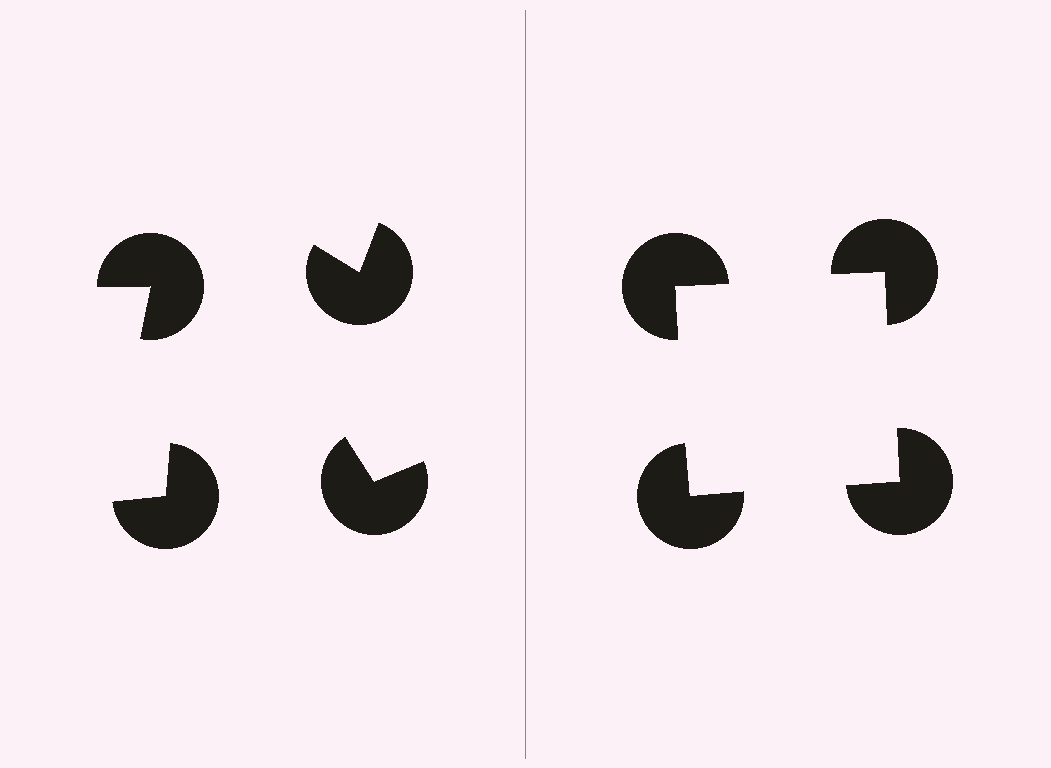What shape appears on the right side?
An illusory square.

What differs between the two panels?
The pac-man discs are positioned identically on both sides; only the wedge orientations differ. On the right they align to a square; on the left they are misaligned.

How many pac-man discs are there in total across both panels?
8 — 4 on each side.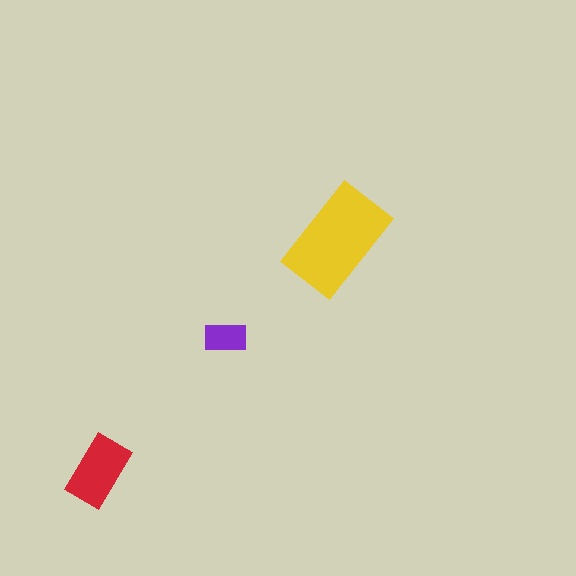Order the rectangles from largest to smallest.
the yellow one, the red one, the purple one.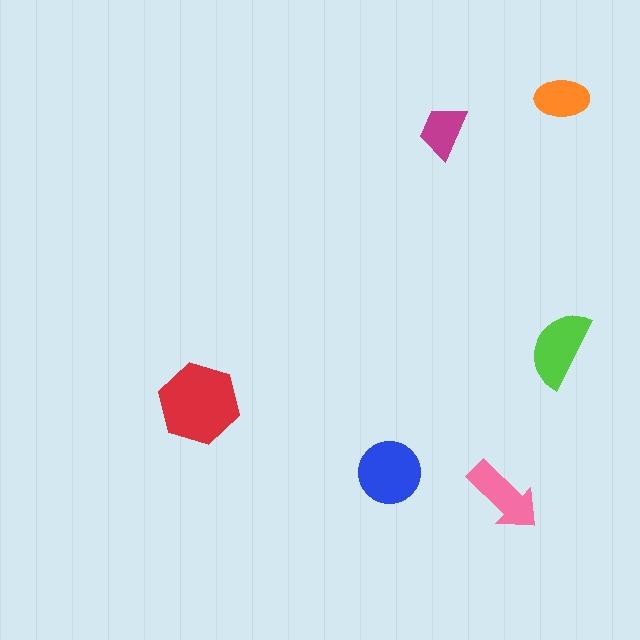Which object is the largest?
The red hexagon.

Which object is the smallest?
The magenta trapezoid.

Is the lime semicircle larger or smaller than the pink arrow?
Larger.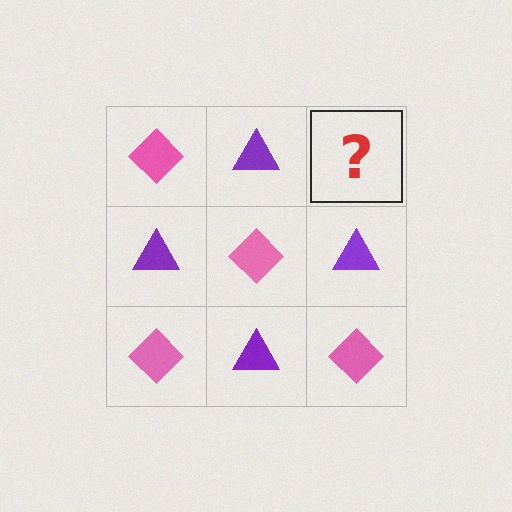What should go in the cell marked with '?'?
The missing cell should contain a pink diamond.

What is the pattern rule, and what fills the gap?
The rule is that it alternates pink diamond and purple triangle in a checkerboard pattern. The gap should be filled with a pink diamond.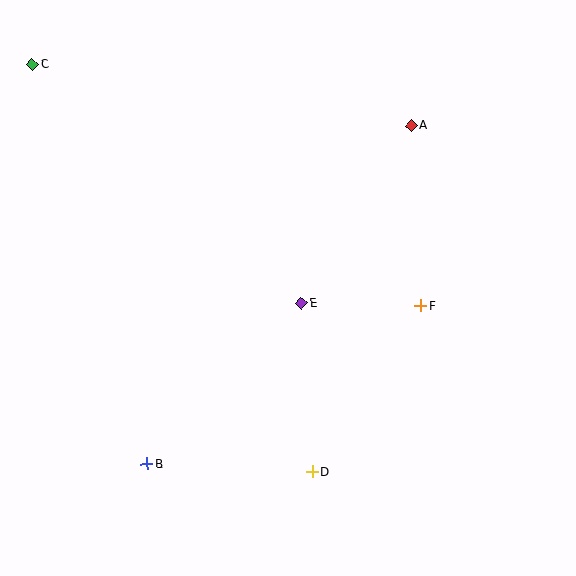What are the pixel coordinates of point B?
Point B is at (147, 464).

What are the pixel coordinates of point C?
Point C is at (32, 65).